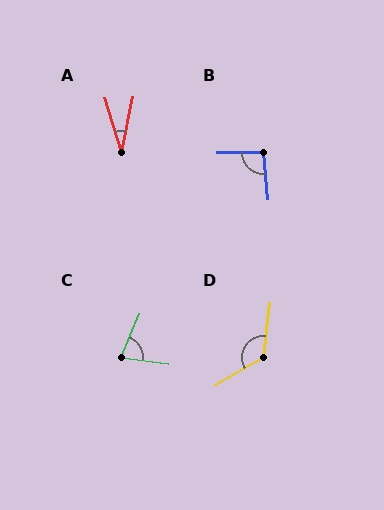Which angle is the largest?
D, at approximately 127 degrees.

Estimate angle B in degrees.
Approximately 95 degrees.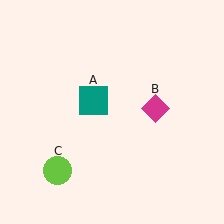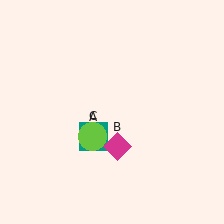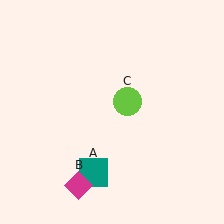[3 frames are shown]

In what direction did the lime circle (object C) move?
The lime circle (object C) moved up and to the right.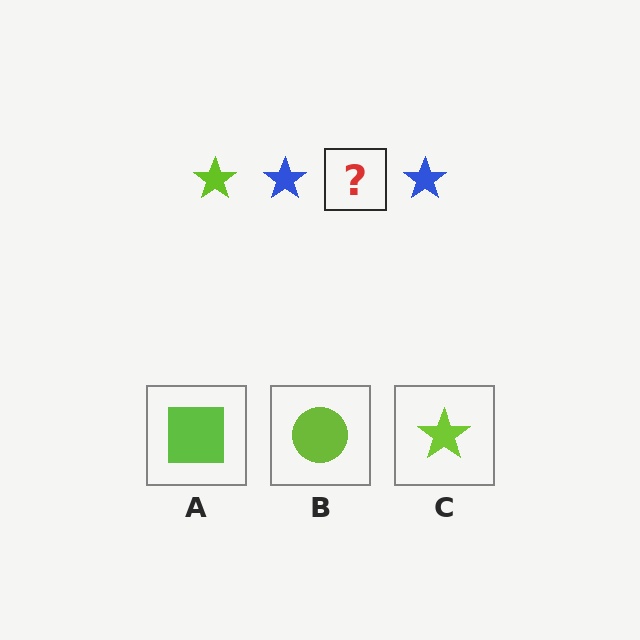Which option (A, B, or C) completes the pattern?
C.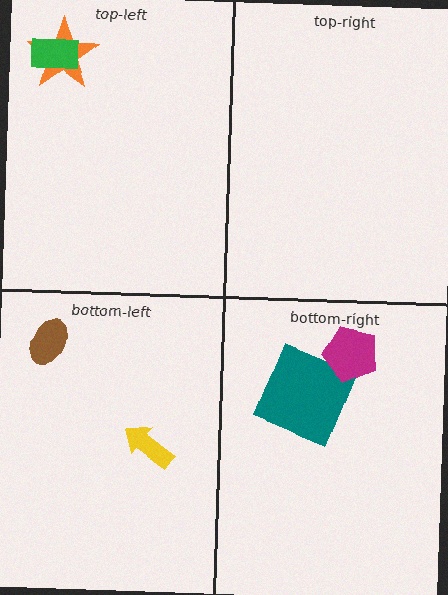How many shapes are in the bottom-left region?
2.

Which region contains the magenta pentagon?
The bottom-right region.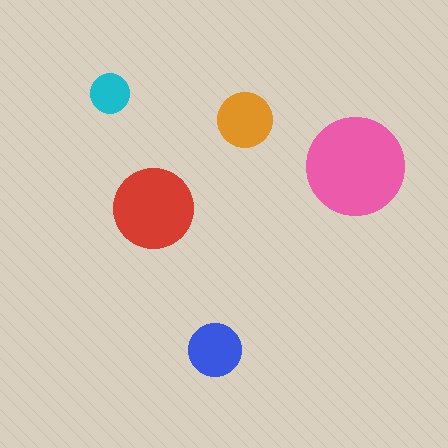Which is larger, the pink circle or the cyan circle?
The pink one.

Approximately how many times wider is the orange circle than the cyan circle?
About 1.5 times wider.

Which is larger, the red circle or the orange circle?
The red one.